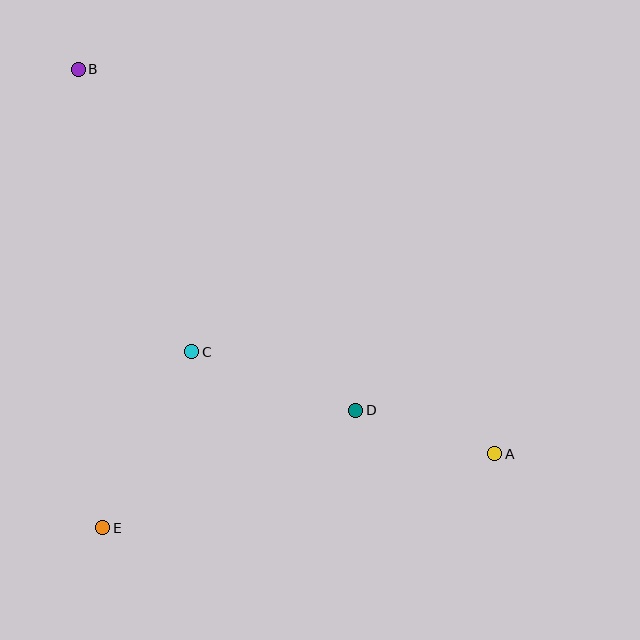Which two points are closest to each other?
Points A and D are closest to each other.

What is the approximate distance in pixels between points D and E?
The distance between D and E is approximately 279 pixels.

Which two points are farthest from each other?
Points A and B are farthest from each other.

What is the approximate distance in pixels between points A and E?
The distance between A and E is approximately 399 pixels.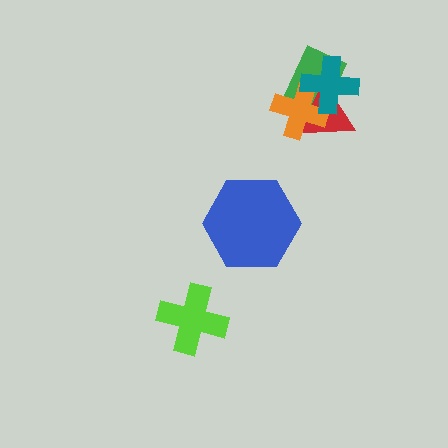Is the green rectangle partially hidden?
Yes, it is partially covered by another shape.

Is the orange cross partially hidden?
Yes, it is partially covered by another shape.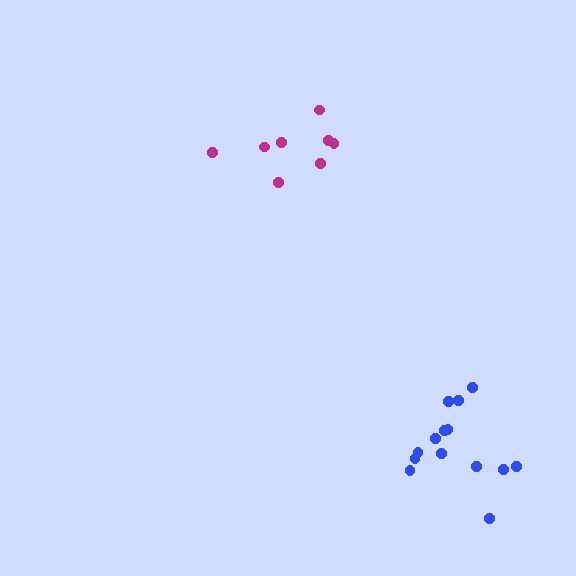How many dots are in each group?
Group 1: 8 dots, Group 2: 14 dots (22 total).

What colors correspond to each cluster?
The clusters are colored: magenta, blue.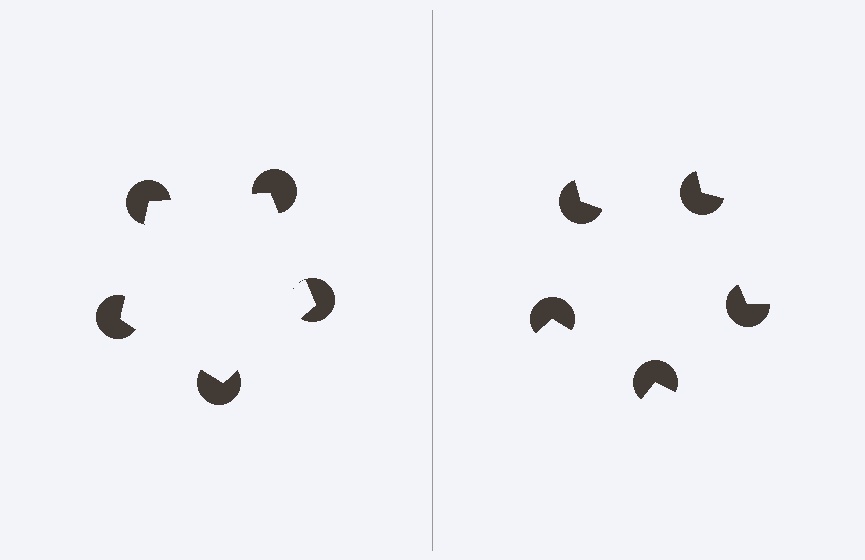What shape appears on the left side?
An illusory pentagon.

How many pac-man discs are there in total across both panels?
10 — 5 on each side.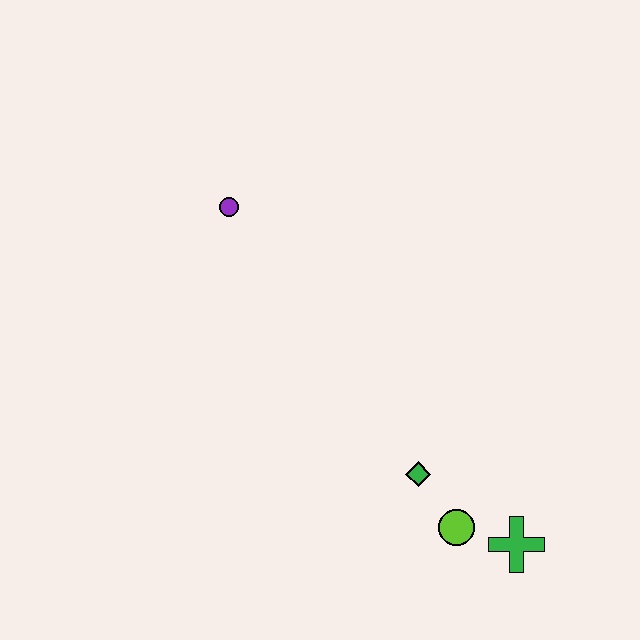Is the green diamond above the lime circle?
Yes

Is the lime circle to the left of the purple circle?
No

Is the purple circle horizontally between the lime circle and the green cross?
No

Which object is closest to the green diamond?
The lime circle is closest to the green diamond.